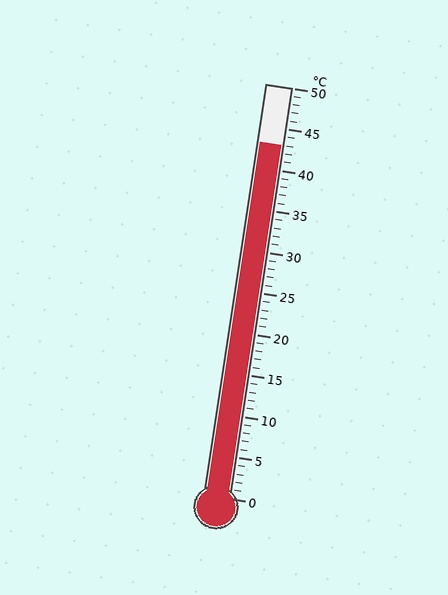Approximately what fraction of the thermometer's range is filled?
The thermometer is filled to approximately 85% of its range.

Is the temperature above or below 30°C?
The temperature is above 30°C.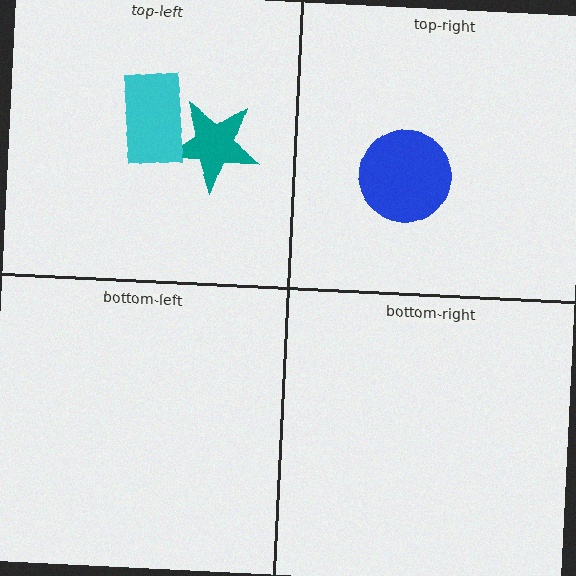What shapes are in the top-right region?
The blue circle.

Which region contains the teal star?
The top-left region.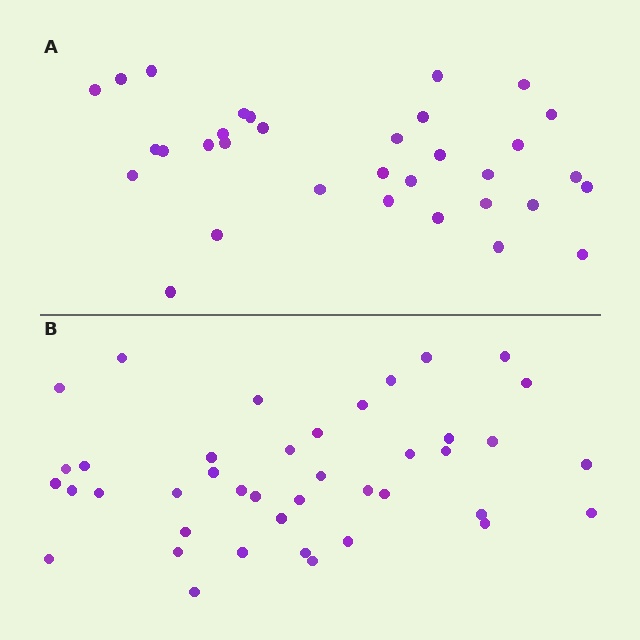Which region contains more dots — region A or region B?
Region B (the bottom region) has more dots.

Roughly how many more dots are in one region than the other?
Region B has roughly 8 or so more dots than region A.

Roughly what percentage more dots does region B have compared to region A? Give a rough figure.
About 25% more.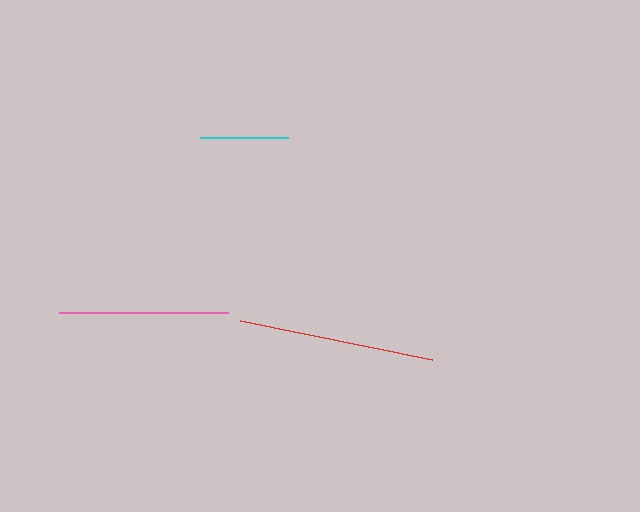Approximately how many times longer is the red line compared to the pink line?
The red line is approximately 1.2 times the length of the pink line.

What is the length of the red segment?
The red segment is approximately 196 pixels long.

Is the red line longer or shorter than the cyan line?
The red line is longer than the cyan line.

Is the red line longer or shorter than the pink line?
The red line is longer than the pink line.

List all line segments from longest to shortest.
From longest to shortest: red, pink, cyan.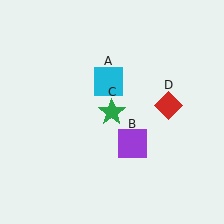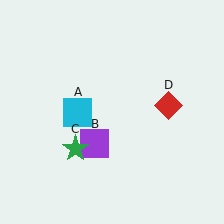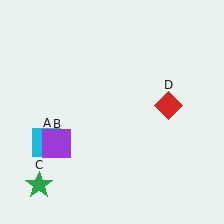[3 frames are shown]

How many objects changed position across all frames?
3 objects changed position: cyan square (object A), purple square (object B), green star (object C).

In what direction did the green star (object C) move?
The green star (object C) moved down and to the left.